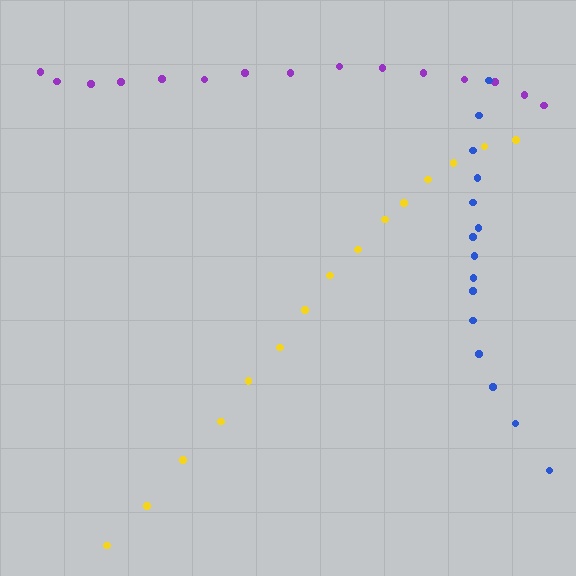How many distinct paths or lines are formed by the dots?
There are 3 distinct paths.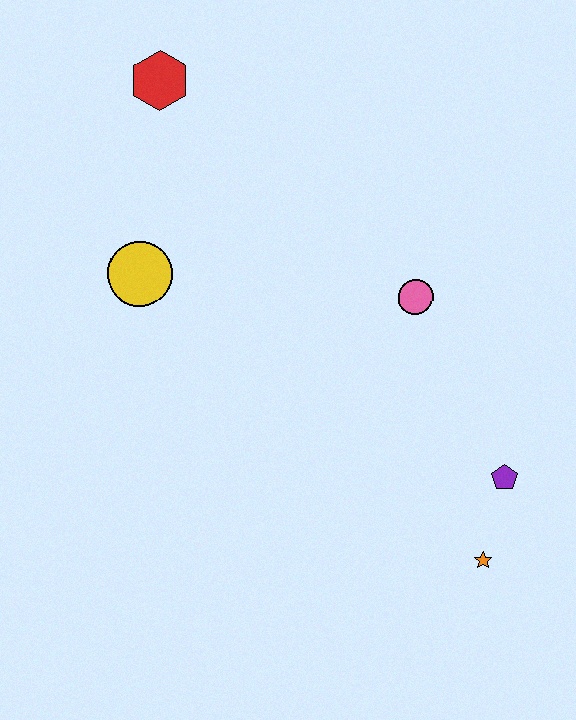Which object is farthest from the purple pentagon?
The red hexagon is farthest from the purple pentagon.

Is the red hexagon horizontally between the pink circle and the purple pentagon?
No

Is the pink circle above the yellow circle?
No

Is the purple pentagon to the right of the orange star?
Yes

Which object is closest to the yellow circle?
The red hexagon is closest to the yellow circle.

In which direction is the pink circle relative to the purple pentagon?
The pink circle is above the purple pentagon.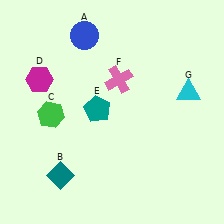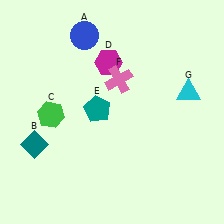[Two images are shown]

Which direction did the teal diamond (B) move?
The teal diamond (B) moved up.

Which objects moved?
The objects that moved are: the teal diamond (B), the magenta hexagon (D).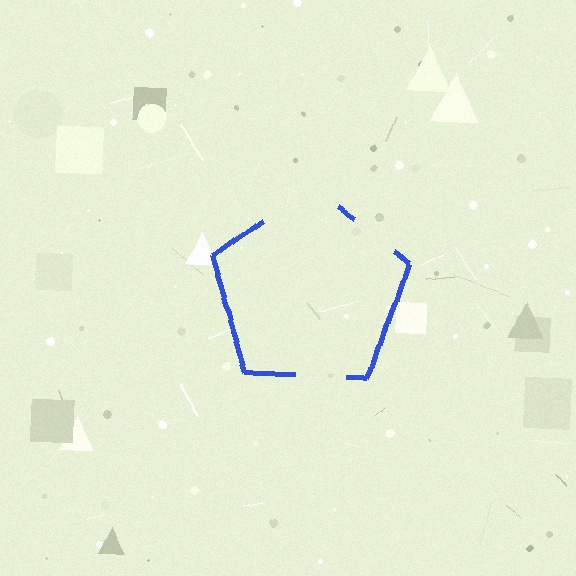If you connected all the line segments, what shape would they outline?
They would outline a pentagon.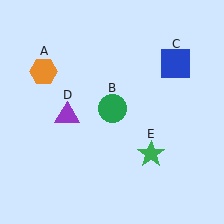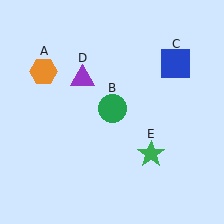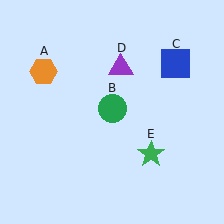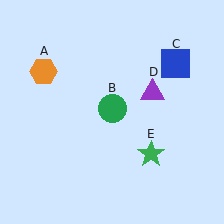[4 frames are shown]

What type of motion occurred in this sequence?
The purple triangle (object D) rotated clockwise around the center of the scene.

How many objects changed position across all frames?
1 object changed position: purple triangle (object D).